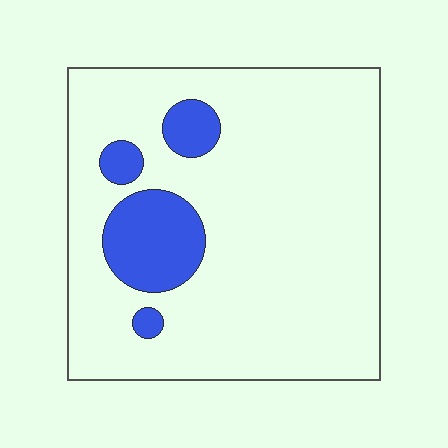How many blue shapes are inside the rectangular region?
4.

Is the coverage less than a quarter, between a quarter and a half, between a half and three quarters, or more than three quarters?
Less than a quarter.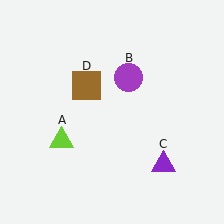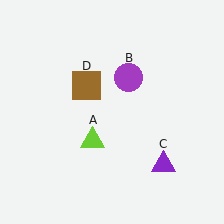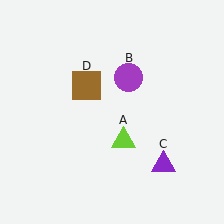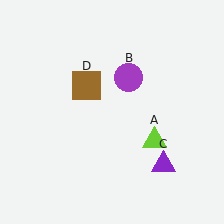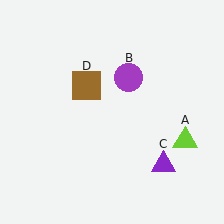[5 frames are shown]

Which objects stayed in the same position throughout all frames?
Purple circle (object B) and purple triangle (object C) and brown square (object D) remained stationary.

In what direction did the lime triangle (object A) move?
The lime triangle (object A) moved right.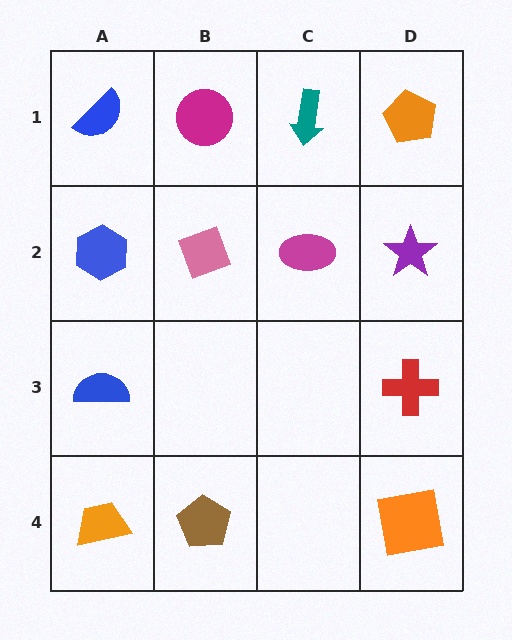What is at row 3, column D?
A red cross.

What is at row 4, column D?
An orange square.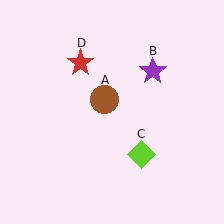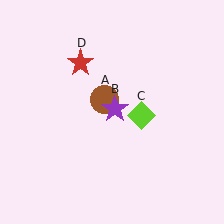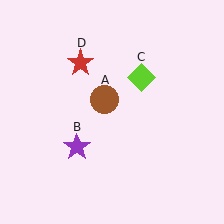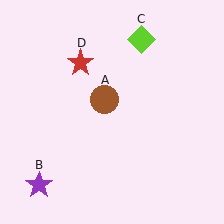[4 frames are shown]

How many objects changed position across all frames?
2 objects changed position: purple star (object B), lime diamond (object C).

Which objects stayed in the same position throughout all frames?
Brown circle (object A) and red star (object D) remained stationary.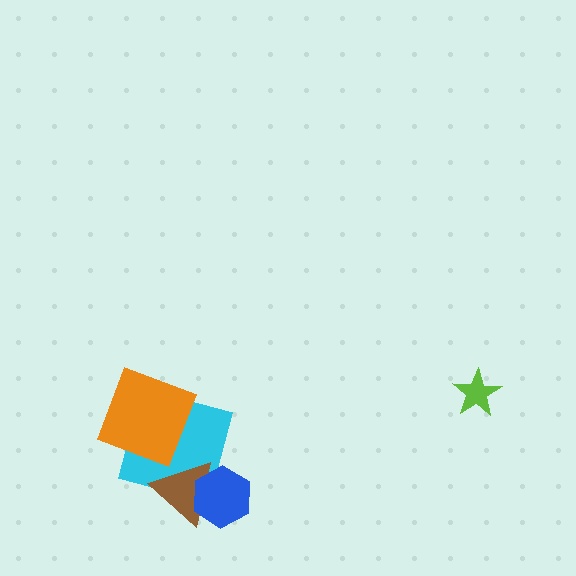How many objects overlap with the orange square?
1 object overlaps with the orange square.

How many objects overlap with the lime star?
0 objects overlap with the lime star.